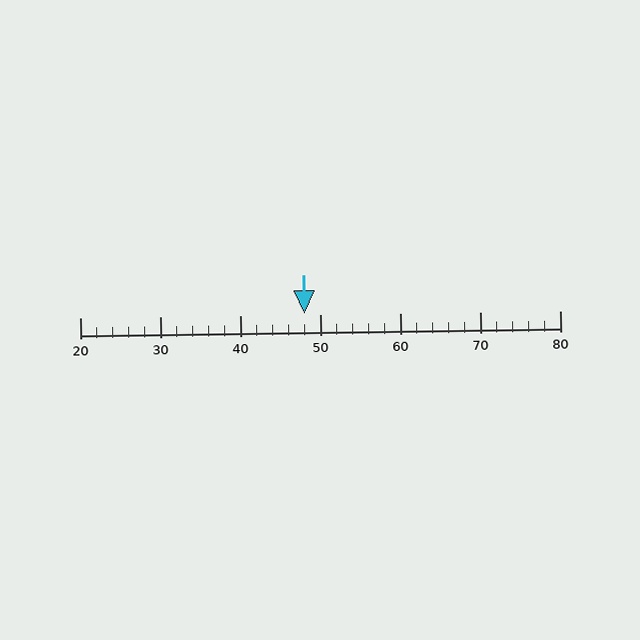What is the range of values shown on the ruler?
The ruler shows values from 20 to 80.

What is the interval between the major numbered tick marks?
The major tick marks are spaced 10 units apart.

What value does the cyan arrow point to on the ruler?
The cyan arrow points to approximately 48.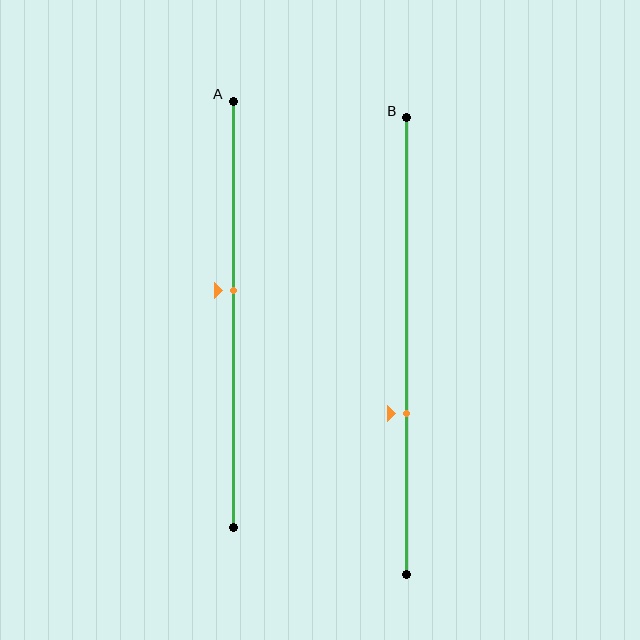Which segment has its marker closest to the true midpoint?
Segment A has its marker closest to the true midpoint.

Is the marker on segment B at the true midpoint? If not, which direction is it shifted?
No, the marker on segment B is shifted downward by about 15% of the segment length.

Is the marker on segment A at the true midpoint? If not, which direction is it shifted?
No, the marker on segment A is shifted upward by about 6% of the segment length.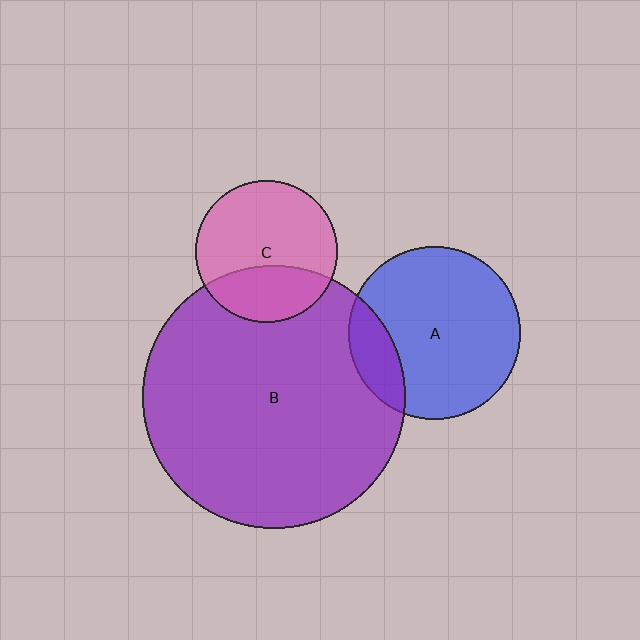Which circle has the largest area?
Circle B (purple).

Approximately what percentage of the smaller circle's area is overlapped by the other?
Approximately 15%.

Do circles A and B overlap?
Yes.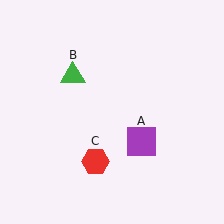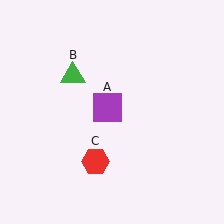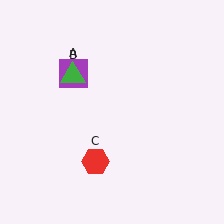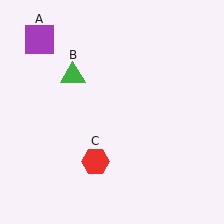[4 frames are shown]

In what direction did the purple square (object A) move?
The purple square (object A) moved up and to the left.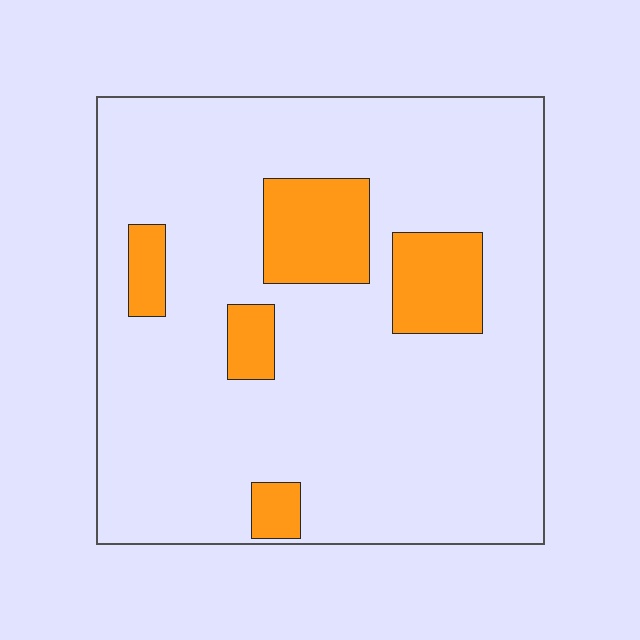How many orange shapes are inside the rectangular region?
5.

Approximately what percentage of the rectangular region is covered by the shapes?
Approximately 15%.